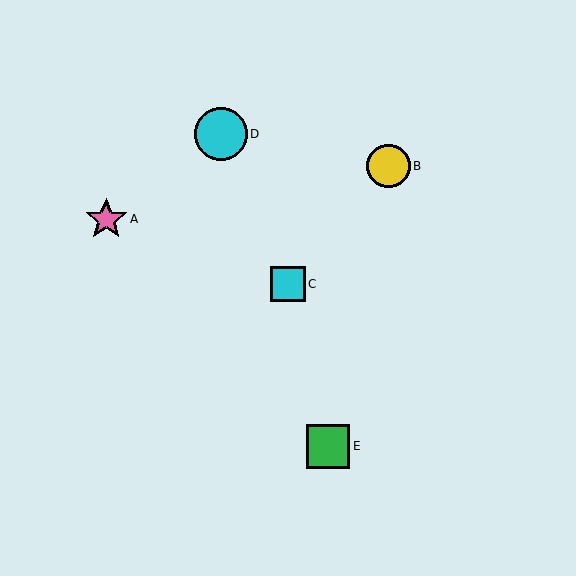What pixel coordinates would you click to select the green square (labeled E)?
Click at (328, 446) to select the green square E.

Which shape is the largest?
The cyan circle (labeled D) is the largest.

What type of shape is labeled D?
Shape D is a cyan circle.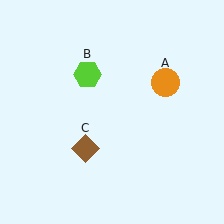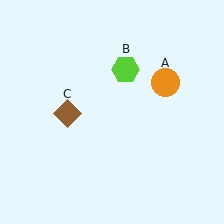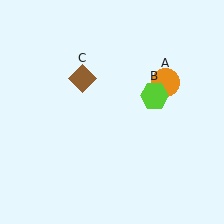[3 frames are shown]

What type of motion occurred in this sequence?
The lime hexagon (object B), brown diamond (object C) rotated clockwise around the center of the scene.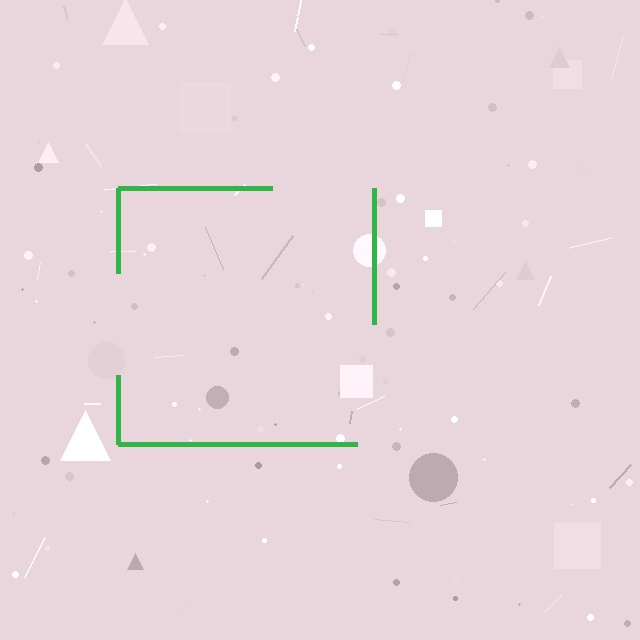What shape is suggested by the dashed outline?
The dashed outline suggests a square.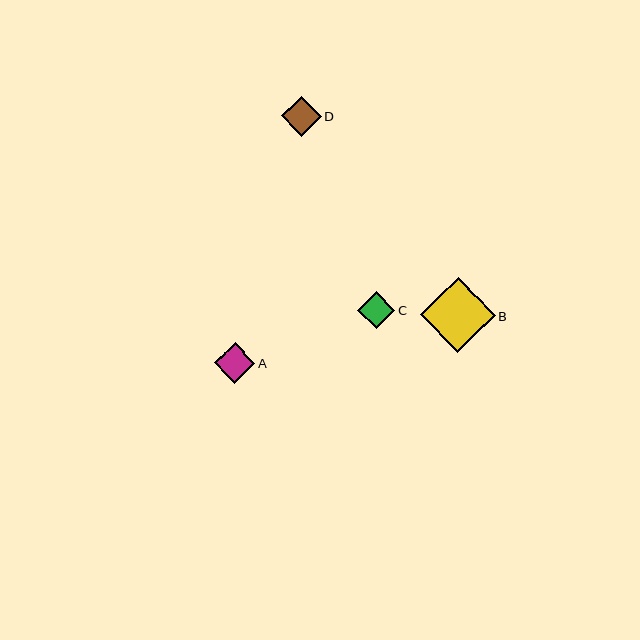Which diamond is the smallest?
Diamond C is the smallest with a size of approximately 37 pixels.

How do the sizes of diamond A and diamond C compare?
Diamond A and diamond C are approximately the same size.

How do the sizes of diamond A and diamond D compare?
Diamond A and diamond D are approximately the same size.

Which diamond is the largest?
Diamond B is the largest with a size of approximately 75 pixels.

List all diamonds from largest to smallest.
From largest to smallest: B, A, D, C.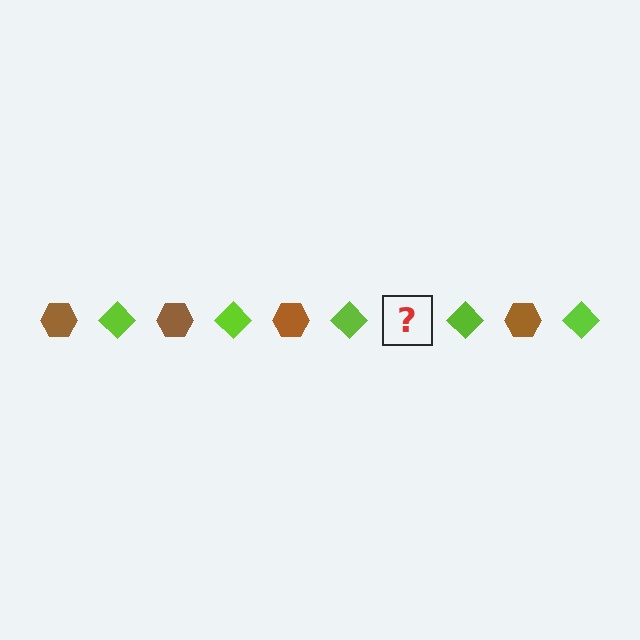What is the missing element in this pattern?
The missing element is a brown hexagon.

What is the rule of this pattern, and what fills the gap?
The rule is that the pattern alternates between brown hexagon and lime diamond. The gap should be filled with a brown hexagon.